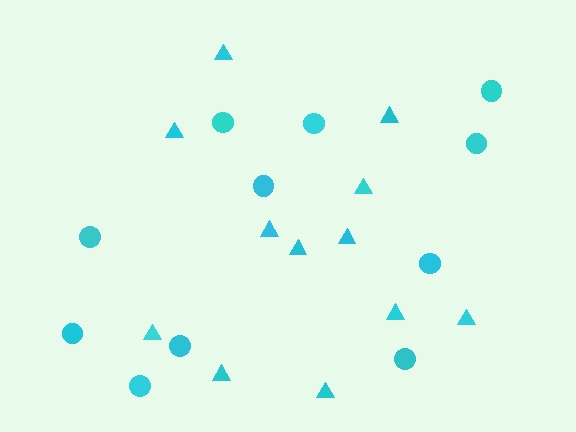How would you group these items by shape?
There are 2 groups: one group of circles (11) and one group of triangles (12).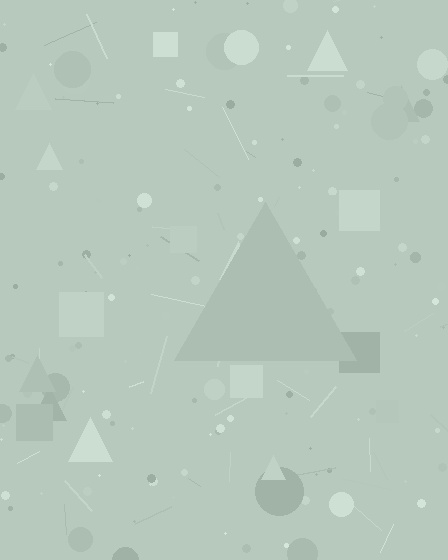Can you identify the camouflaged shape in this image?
The camouflaged shape is a triangle.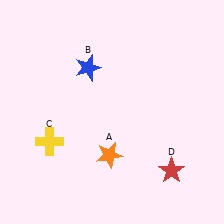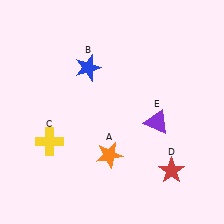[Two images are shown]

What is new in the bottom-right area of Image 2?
A purple triangle (E) was added in the bottom-right area of Image 2.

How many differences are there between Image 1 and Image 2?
There is 1 difference between the two images.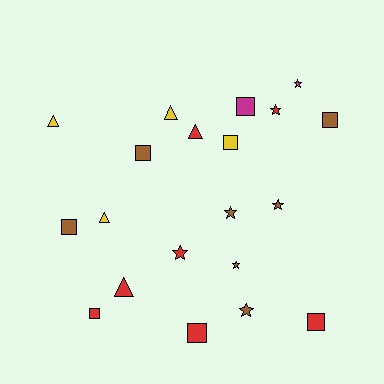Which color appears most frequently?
Brown, with 7 objects.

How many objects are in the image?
There are 20 objects.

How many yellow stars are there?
There are no yellow stars.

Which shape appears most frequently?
Square, with 8 objects.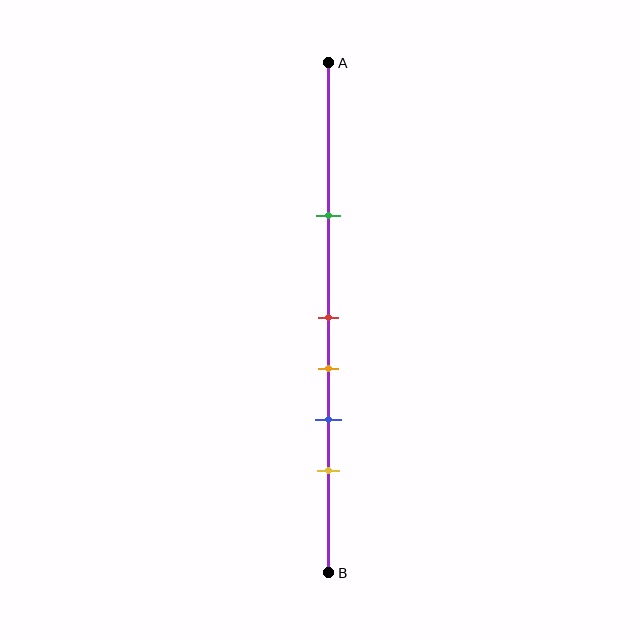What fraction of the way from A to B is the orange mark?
The orange mark is approximately 60% (0.6) of the way from A to B.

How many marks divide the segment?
There are 5 marks dividing the segment.